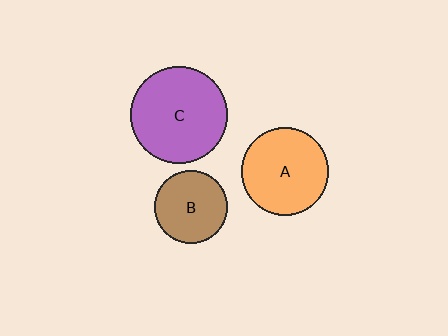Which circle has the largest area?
Circle C (purple).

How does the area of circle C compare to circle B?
Approximately 1.7 times.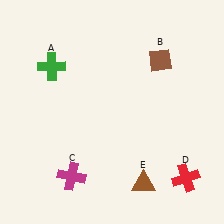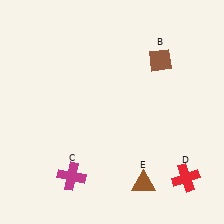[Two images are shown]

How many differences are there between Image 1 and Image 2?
There is 1 difference between the two images.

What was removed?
The green cross (A) was removed in Image 2.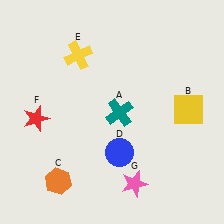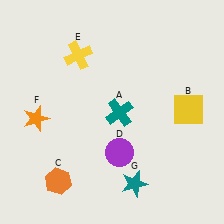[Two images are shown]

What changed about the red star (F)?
In Image 1, F is red. In Image 2, it changed to orange.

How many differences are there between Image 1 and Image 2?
There are 3 differences between the two images.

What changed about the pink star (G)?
In Image 1, G is pink. In Image 2, it changed to teal.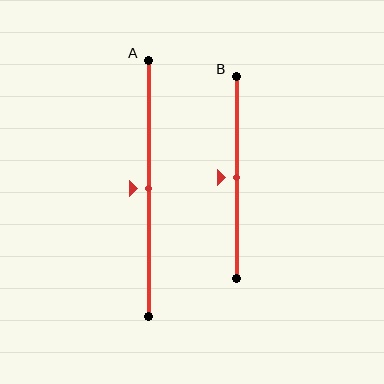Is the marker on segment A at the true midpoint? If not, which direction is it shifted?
Yes, the marker on segment A is at the true midpoint.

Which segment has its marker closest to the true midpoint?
Segment A has its marker closest to the true midpoint.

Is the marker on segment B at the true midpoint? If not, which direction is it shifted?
Yes, the marker on segment B is at the true midpoint.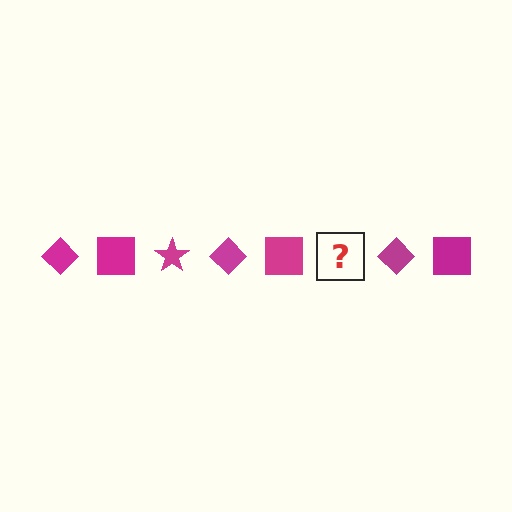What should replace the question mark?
The question mark should be replaced with a magenta star.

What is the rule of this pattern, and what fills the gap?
The rule is that the pattern cycles through diamond, square, star shapes in magenta. The gap should be filled with a magenta star.